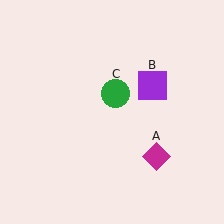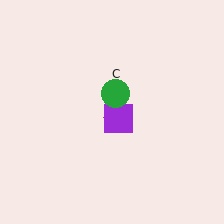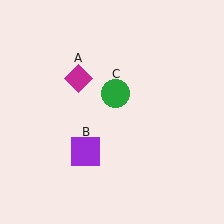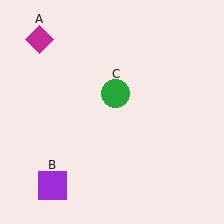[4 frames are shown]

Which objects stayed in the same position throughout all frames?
Green circle (object C) remained stationary.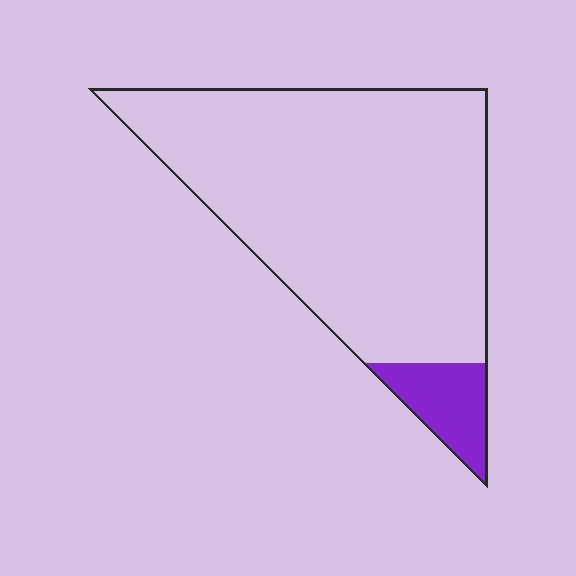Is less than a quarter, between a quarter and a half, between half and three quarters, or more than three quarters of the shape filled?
Less than a quarter.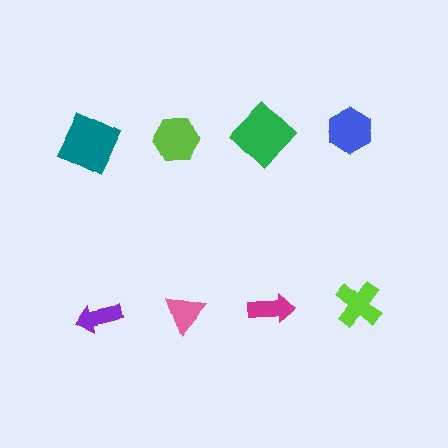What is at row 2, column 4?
A lime cross.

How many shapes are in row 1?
4 shapes.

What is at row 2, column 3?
A magenta arrow.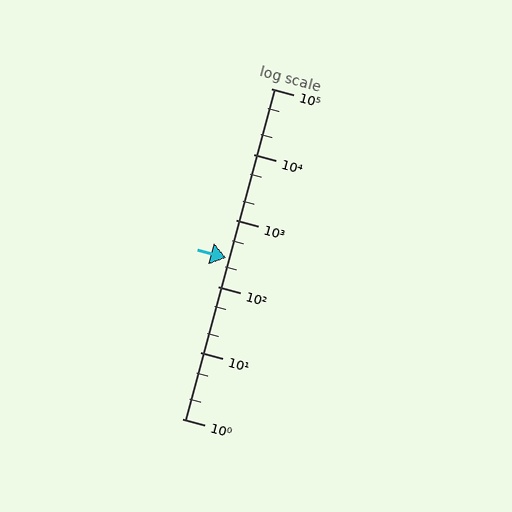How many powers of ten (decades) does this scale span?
The scale spans 5 decades, from 1 to 100000.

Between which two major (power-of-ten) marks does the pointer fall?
The pointer is between 100 and 1000.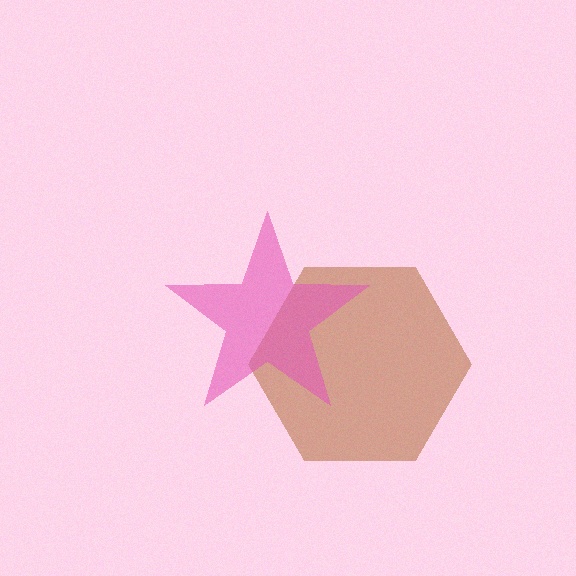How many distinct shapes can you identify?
There are 2 distinct shapes: a brown hexagon, a pink star.